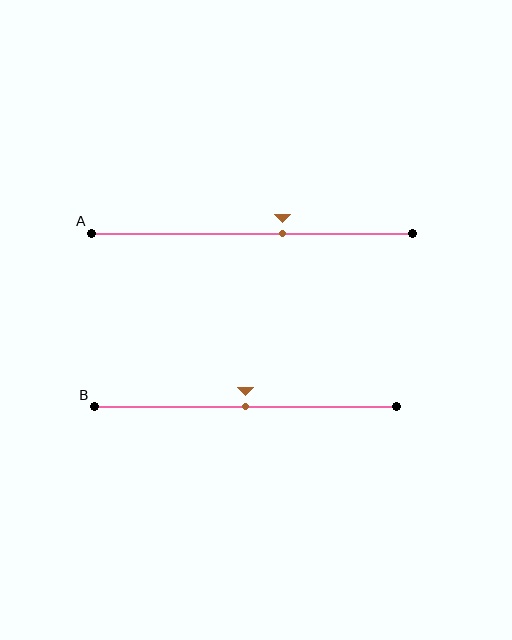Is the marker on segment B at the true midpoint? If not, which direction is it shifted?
Yes, the marker on segment B is at the true midpoint.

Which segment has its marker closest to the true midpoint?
Segment B has its marker closest to the true midpoint.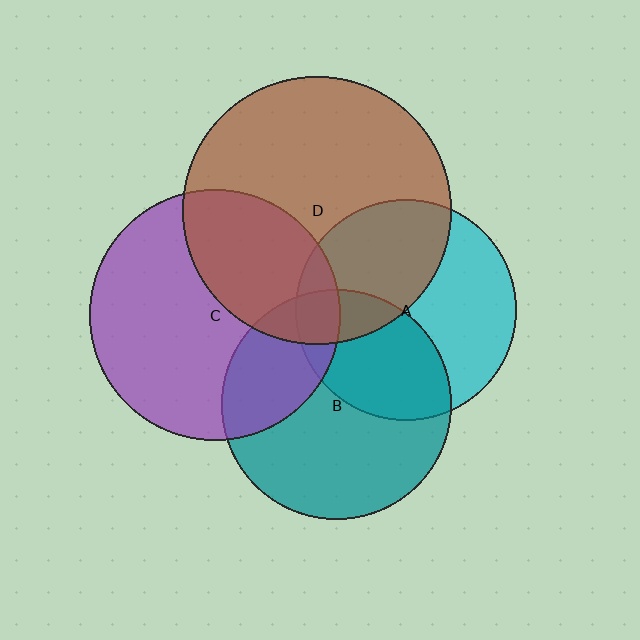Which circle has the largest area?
Circle D (brown).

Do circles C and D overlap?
Yes.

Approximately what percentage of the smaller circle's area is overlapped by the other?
Approximately 35%.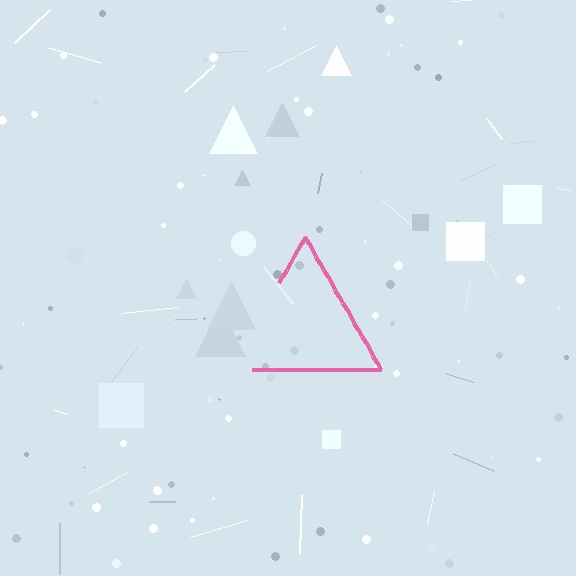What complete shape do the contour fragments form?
The contour fragments form a triangle.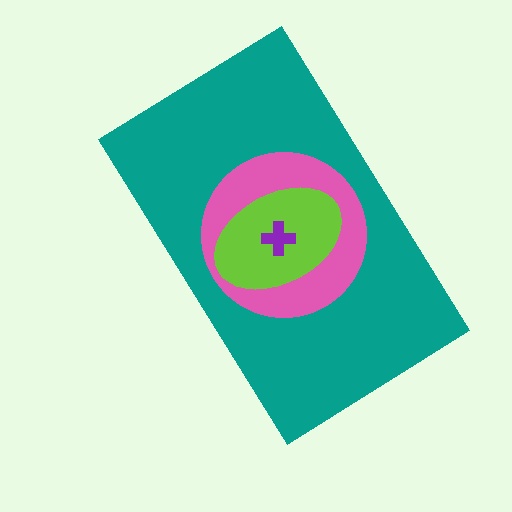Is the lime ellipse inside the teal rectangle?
Yes.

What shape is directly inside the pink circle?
The lime ellipse.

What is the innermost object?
The purple cross.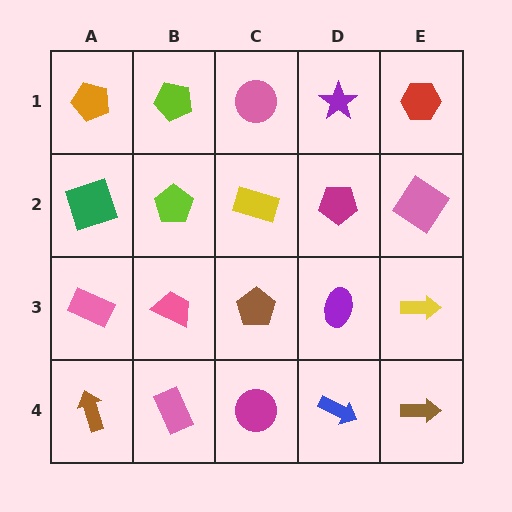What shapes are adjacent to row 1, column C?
A yellow rectangle (row 2, column C), a lime pentagon (row 1, column B), a purple star (row 1, column D).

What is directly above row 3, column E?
A pink diamond.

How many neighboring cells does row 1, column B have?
3.